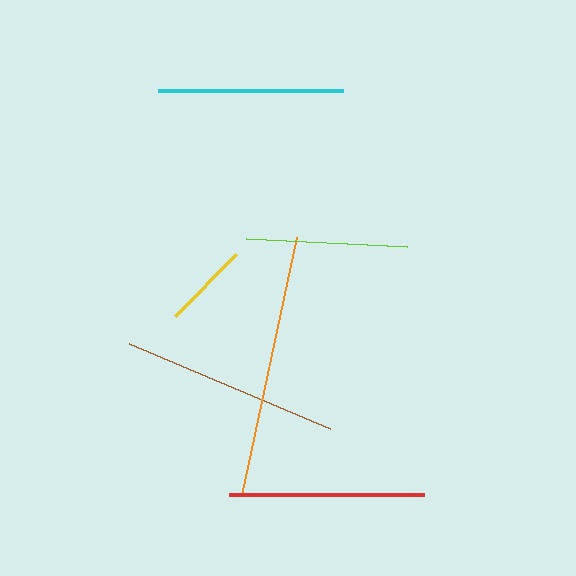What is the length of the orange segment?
The orange segment is approximately 264 pixels long.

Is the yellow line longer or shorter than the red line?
The red line is longer than the yellow line.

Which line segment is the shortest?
The yellow line is the shortest at approximately 88 pixels.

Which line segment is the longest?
The orange line is the longest at approximately 264 pixels.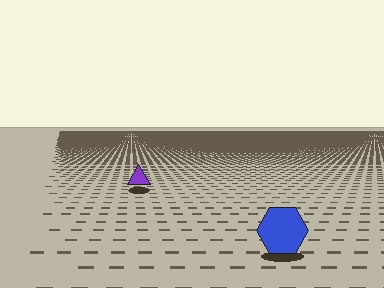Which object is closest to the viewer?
The blue hexagon is closest. The texture marks near it are larger and more spread out.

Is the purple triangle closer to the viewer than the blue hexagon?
No. The blue hexagon is closer — you can tell from the texture gradient: the ground texture is coarser near it.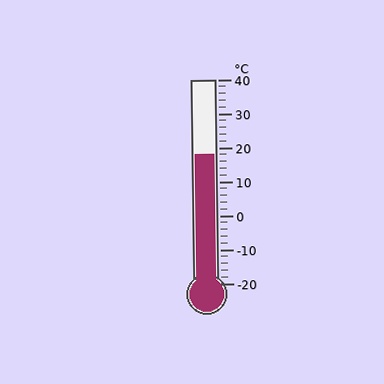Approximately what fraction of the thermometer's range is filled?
The thermometer is filled to approximately 65% of its range.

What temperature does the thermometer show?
The thermometer shows approximately 18°C.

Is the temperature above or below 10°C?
The temperature is above 10°C.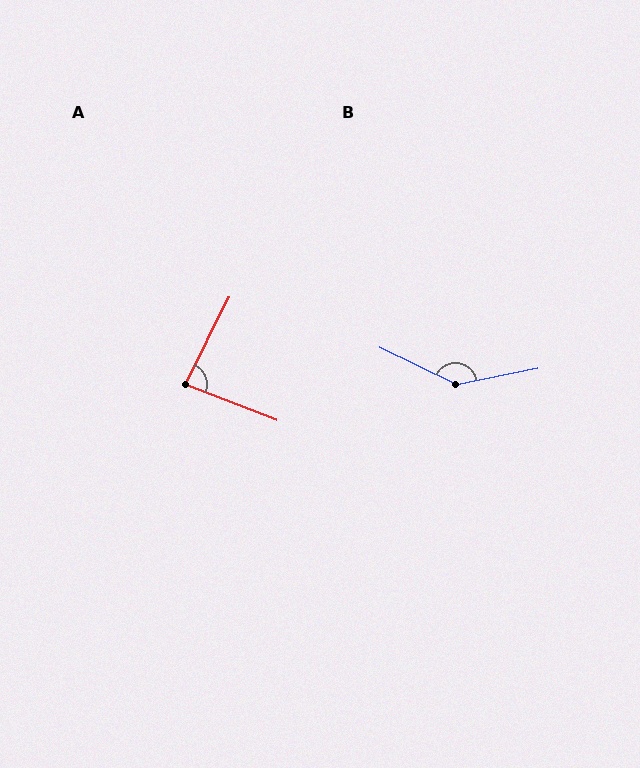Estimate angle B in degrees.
Approximately 142 degrees.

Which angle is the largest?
B, at approximately 142 degrees.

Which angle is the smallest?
A, at approximately 85 degrees.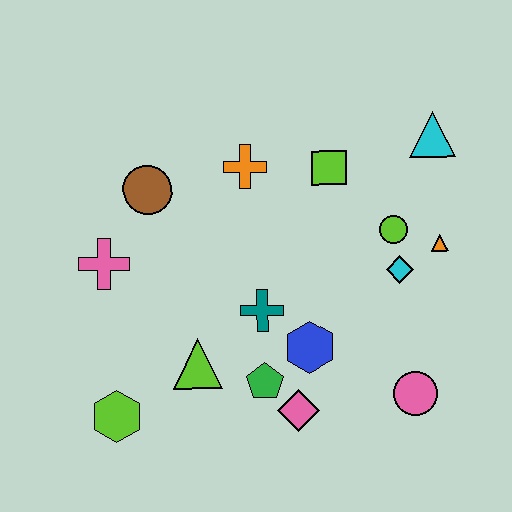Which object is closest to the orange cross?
The lime square is closest to the orange cross.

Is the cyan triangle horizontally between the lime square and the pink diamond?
No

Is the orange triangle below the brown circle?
Yes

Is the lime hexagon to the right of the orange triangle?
No